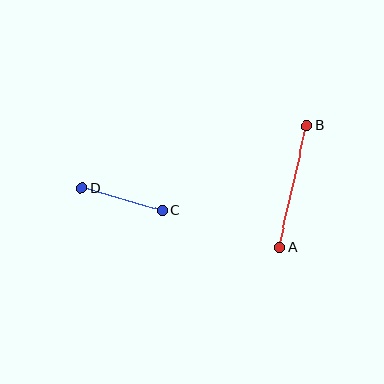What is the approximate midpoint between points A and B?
The midpoint is at approximately (293, 186) pixels.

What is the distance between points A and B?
The distance is approximately 124 pixels.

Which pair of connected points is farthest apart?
Points A and B are farthest apart.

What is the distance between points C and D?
The distance is approximately 84 pixels.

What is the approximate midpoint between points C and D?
The midpoint is at approximately (122, 200) pixels.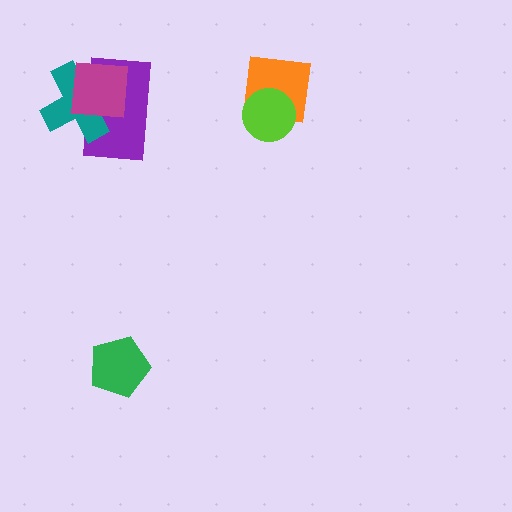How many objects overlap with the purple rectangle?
2 objects overlap with the purple rectangle.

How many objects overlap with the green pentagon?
0 objects overlap with the green pentagon.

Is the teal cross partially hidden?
Yes, it is partially covered by another shape.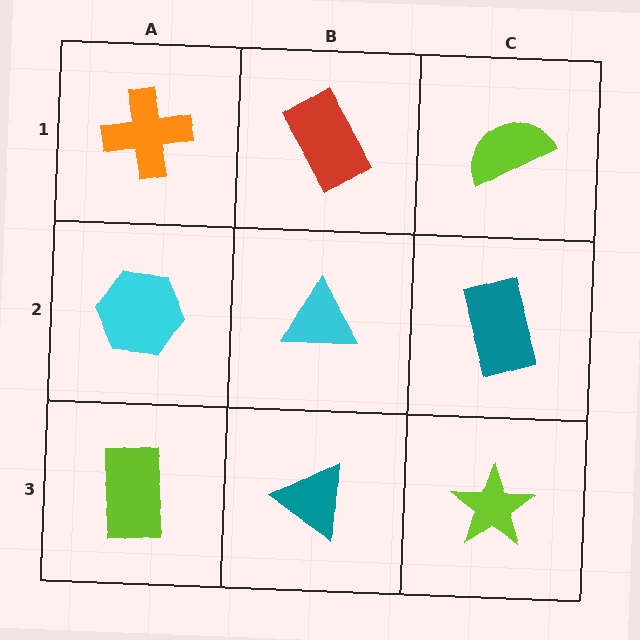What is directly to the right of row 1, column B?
A lime semicircle.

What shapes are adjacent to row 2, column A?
An orange cross (row 1, column A), a lime rectangle (row 3, column A), a cyan triangle (row 2, column B).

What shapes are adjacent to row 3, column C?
A teal rectangle (row 2, column C), a teal triangle (row 3, column B).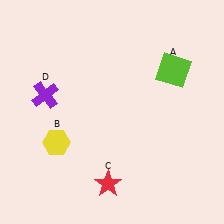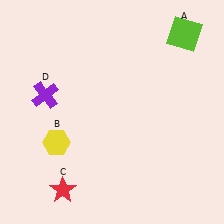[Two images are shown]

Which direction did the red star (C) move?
The red star (C) moved left.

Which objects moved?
The objects that moved are: the lime square (A), the red star (C).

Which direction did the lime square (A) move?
The lime square (A) moved up.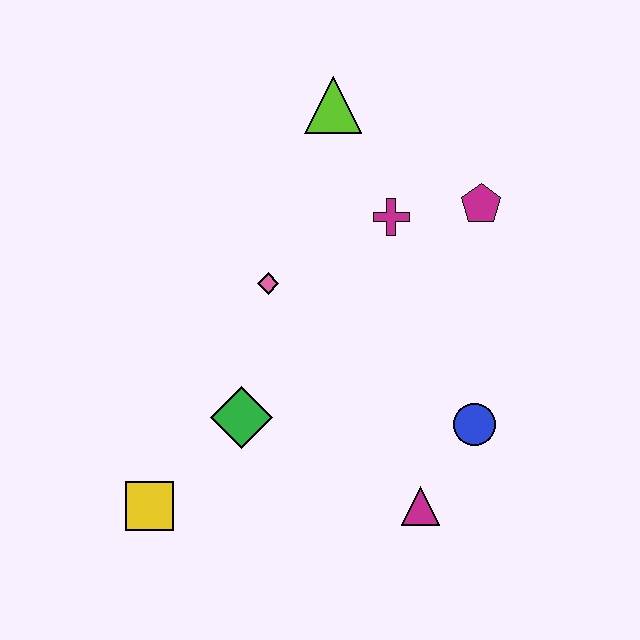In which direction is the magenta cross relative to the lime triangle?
The magenta cross is below the lime triangle.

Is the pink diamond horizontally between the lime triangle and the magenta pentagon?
No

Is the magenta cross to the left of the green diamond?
No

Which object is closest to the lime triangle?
The magenta cross is closest to the lime triangle.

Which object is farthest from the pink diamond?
The magenta triangle is farthest from the pink diamond.